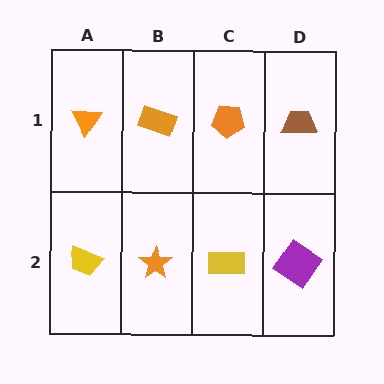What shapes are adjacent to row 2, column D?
A brown trapezoid (row 1, column D), a yellow rectangle (row 2, column C).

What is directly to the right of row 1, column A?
An orange rectangle.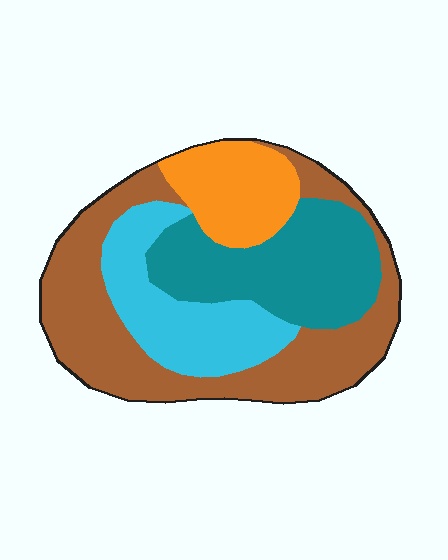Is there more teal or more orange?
Teal.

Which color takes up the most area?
Brown, at roughly 40%.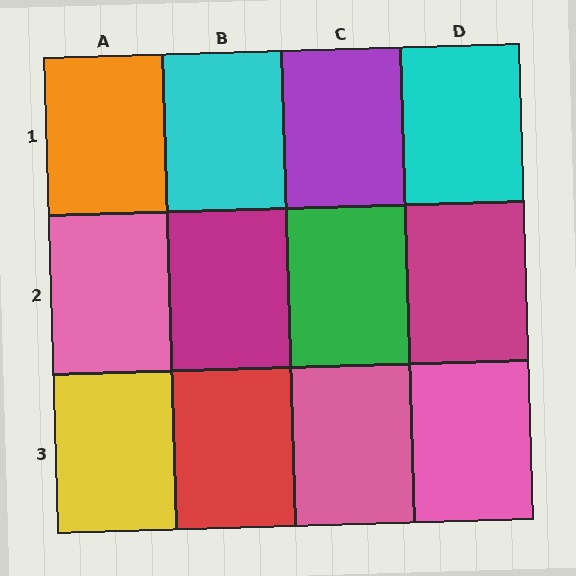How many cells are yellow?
1 cell is yellow.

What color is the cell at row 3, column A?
Yellow.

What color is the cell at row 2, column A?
Pink.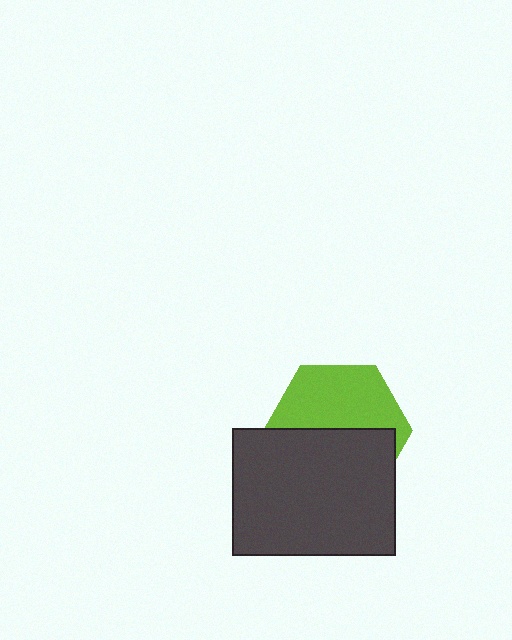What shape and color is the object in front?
The object in front is a dark gray rectangle.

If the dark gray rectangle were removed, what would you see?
You would see the complete lime hexagon.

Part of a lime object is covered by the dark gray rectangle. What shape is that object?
It is a hexagon.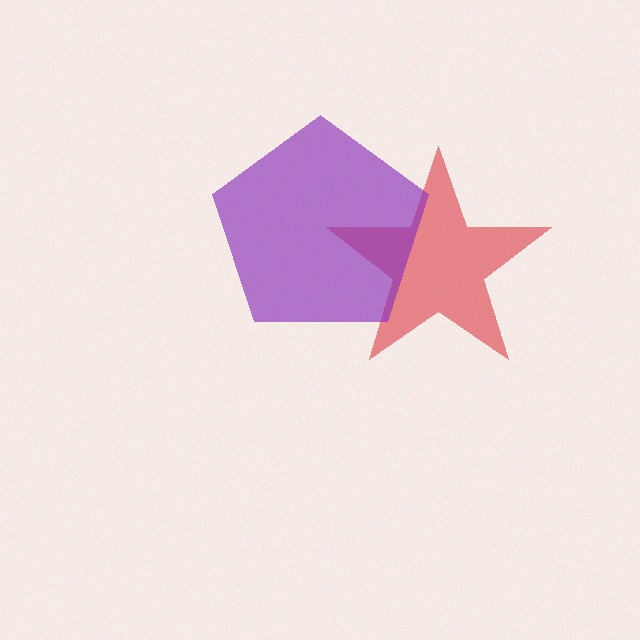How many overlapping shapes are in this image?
There are 2 overlapping shapes in the image.